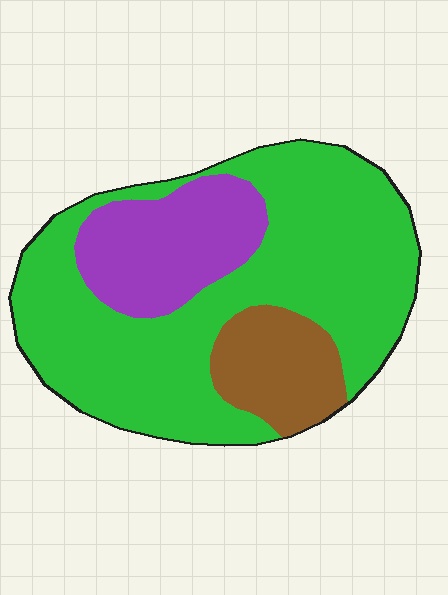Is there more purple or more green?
Green.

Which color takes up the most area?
Green, at roughly 65%.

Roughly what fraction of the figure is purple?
Purple takes up about one fifth (1/5) of the figure.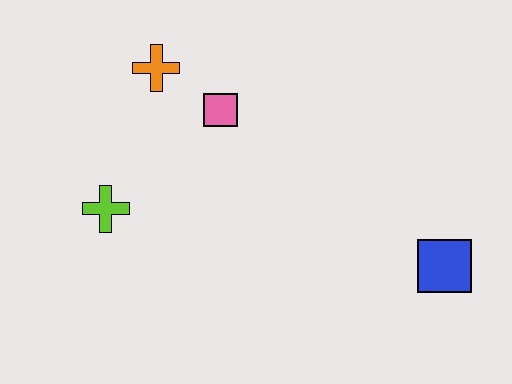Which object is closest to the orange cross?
The pink square is closest to the orange cross.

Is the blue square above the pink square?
No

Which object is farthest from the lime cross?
The blue square is farthest from the lime cross.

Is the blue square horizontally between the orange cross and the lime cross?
No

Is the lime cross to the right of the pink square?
No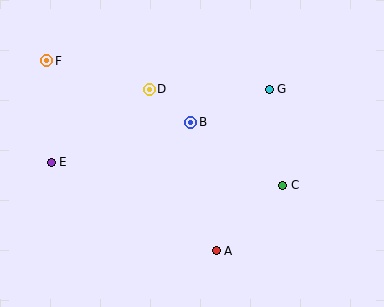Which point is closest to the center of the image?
Point B at (191, 122) is closest to the center.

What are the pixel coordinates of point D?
Point D is at (149, 89).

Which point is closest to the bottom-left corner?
Point E is closest to the bottom-left corner.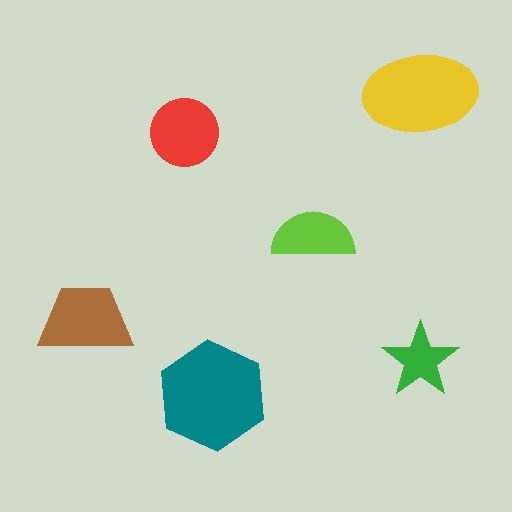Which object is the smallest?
The green star.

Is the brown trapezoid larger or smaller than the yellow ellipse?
Smaller.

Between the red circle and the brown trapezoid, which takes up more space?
The brown trapezoid.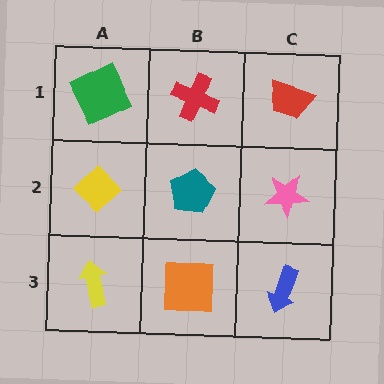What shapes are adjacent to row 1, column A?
A yellow diamond (row 2, column A), a red cross (row 1, column B).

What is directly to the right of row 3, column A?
An orange square.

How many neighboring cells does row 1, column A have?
2.